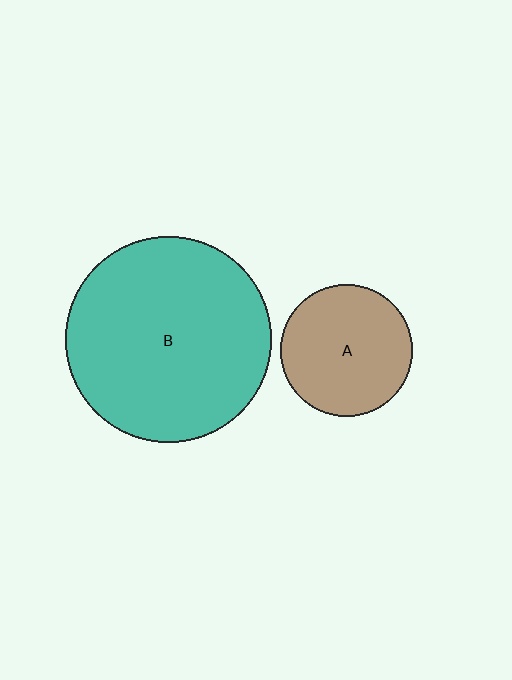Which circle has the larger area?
Circle B (teal).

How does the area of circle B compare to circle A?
Approximately 2.4 times.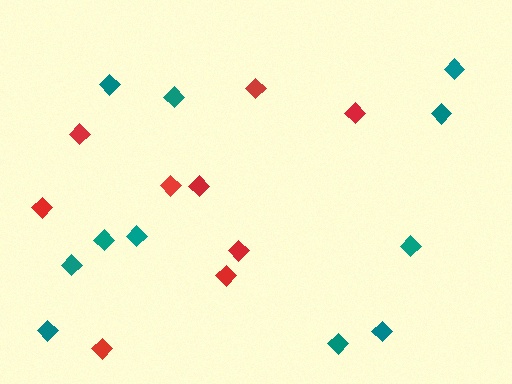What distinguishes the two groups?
There are 2 groups: one group of teal diamonds (11) and one group of red diamonds (9).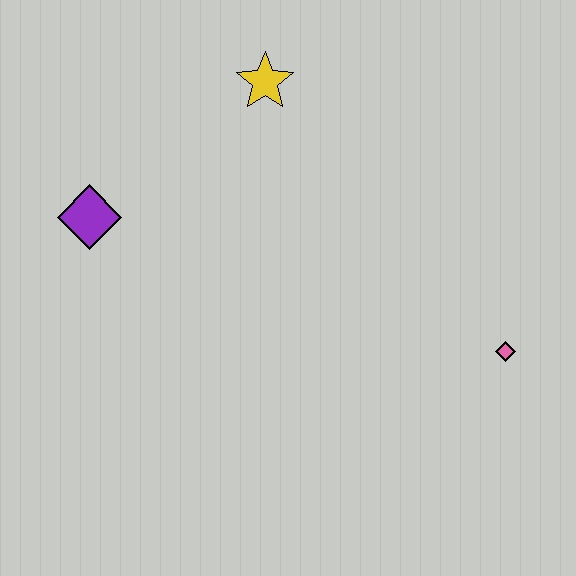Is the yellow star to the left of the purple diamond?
No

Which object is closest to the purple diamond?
The yellow star is closest to the purple diamond.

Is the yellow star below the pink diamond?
No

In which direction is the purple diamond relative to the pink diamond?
The purple diamond is to the left of the pink diamond.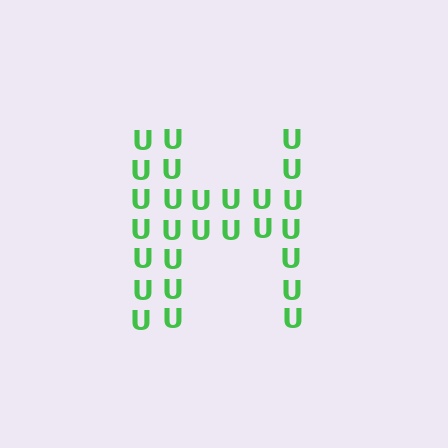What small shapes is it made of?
It is made of small letter U's.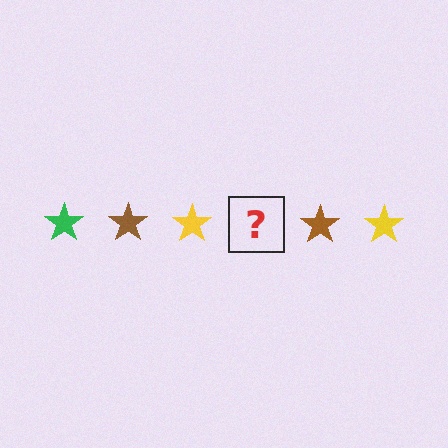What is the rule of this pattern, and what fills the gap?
The rule is that the pattern cycles through green, brown, yellow stars. The gap should be filled with a green star.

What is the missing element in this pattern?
The missing element is a green star.